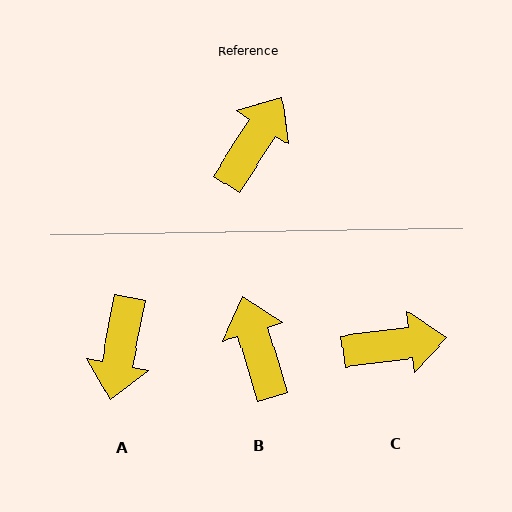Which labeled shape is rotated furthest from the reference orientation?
A, about 158 degrees away.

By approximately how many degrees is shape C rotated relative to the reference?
Approximately 50 degrees clockwise.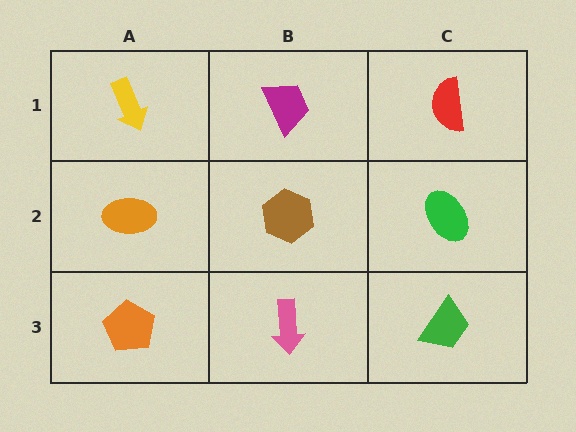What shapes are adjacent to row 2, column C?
A red semicircle (row 1, column C), a green trapezoid (row 3, column C), a brown hexagon (row 2, column B).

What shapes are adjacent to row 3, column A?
An orange ellipse (row 2, column A), a pink arrow (row 3, column B).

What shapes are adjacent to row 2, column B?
A magenta trapezoid (row 1, column B), a pink arrow (row 3, column B), an orange ellipse (row 2, column A), a green ellipse (row 2, column C).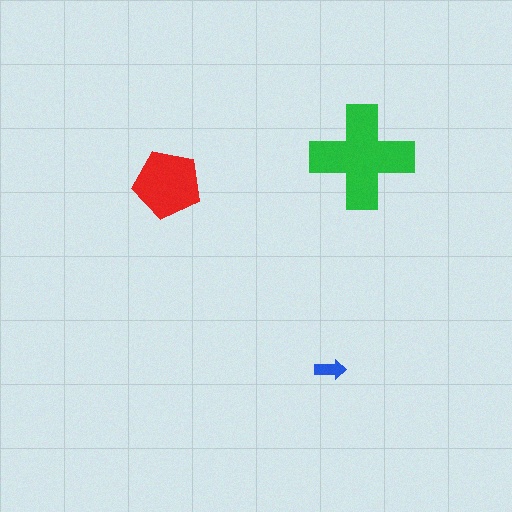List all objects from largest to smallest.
The green cross, the red pentagon, the blue arrow.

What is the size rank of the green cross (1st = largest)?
1st.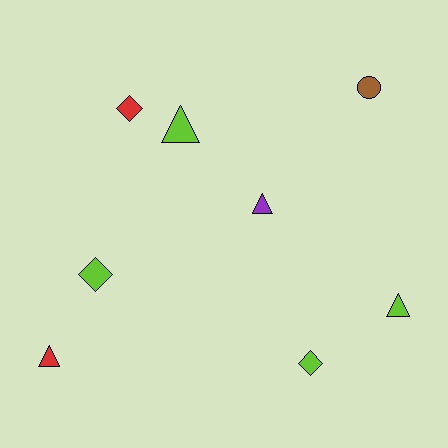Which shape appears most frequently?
Triangle, with 4 objects.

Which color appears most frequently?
Lime, with 4 objects.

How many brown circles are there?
There is 1 brown circle.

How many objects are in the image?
There are 8 objects.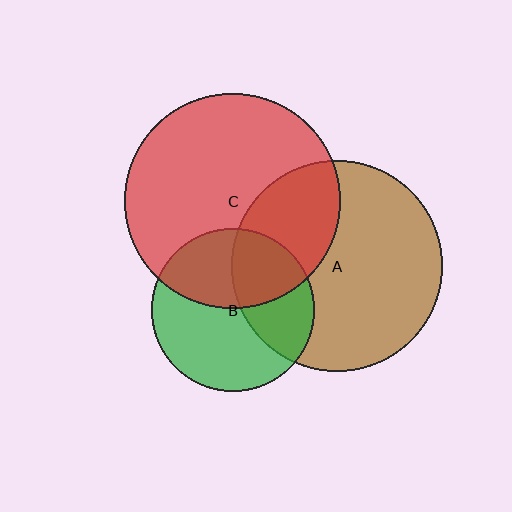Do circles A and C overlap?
Yes.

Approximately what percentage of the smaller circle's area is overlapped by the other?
Approximately 30%.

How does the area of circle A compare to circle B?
Approximately 1.7 times.